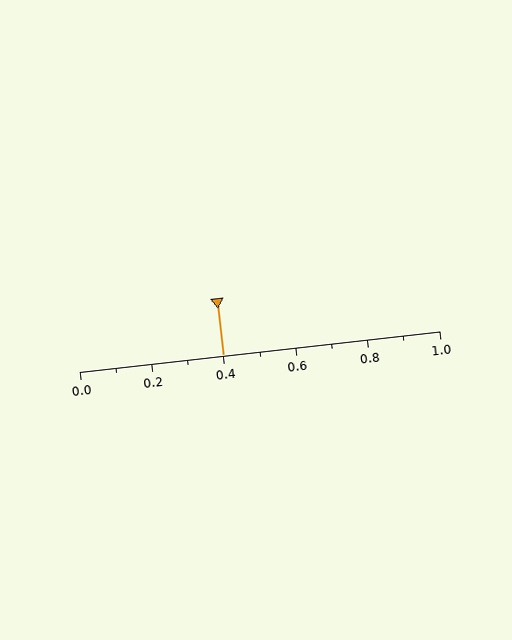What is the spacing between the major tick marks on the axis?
The major ticks are spaced 0.2 apart.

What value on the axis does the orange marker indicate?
The marker indicates approximately 0.4.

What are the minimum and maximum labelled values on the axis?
The axis runs from 0.0 to 1.0.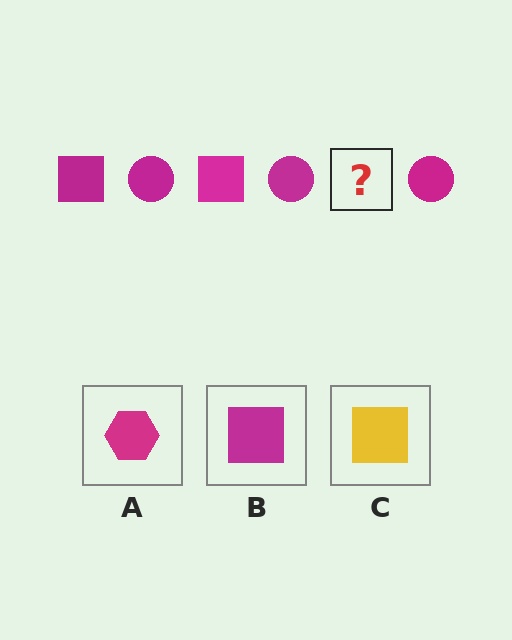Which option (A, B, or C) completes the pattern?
B.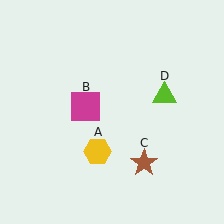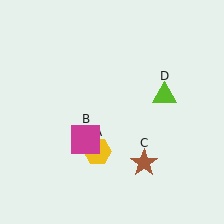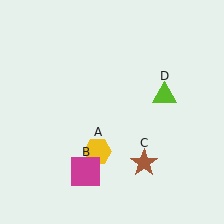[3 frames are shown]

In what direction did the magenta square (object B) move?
The magenta square (object B) moved down.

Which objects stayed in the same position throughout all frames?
Yellow hexagon (object A) and brown star (object C) and lime triangle (object D) remained stationary.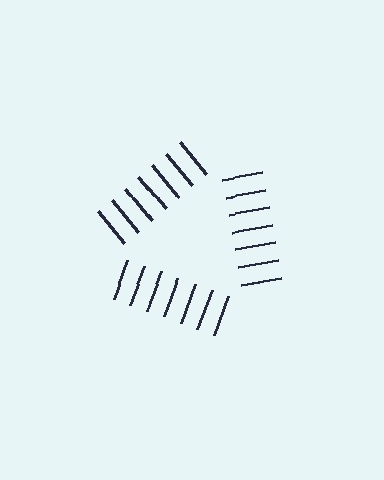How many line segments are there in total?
21 — 7 along each of the 3 edges.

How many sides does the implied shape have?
3 sides — the line-ends trace a triangle.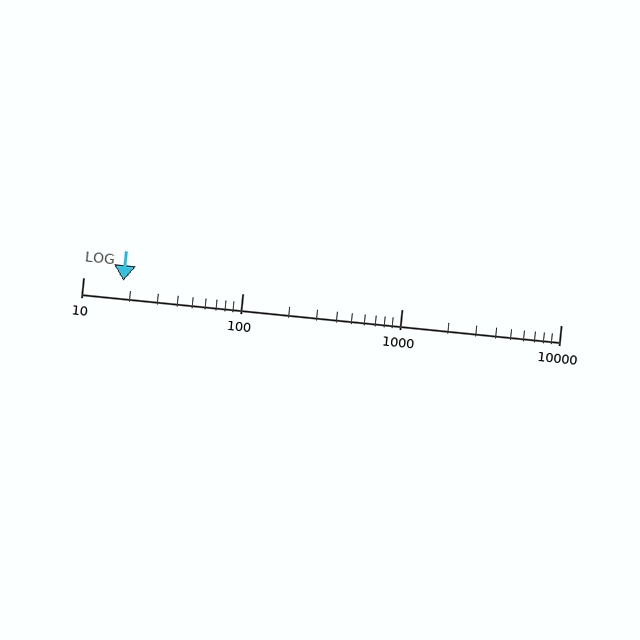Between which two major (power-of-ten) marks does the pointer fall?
The pointer is between 10 and 100.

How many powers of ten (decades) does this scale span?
The scale spans 3 decades, from 10 to 10000.